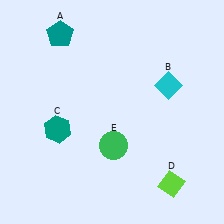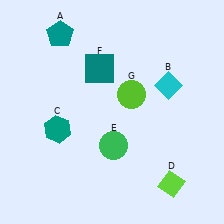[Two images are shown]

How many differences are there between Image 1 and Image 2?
There are 2 differences between the two images.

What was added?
A teal square (F), a lime circle (G) were added in Image 2.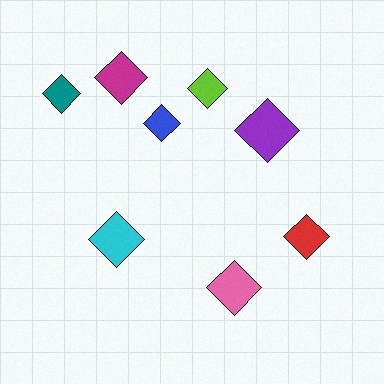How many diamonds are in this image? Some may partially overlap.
There are 8 diamonds.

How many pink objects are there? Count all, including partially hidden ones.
There is 1 pink object.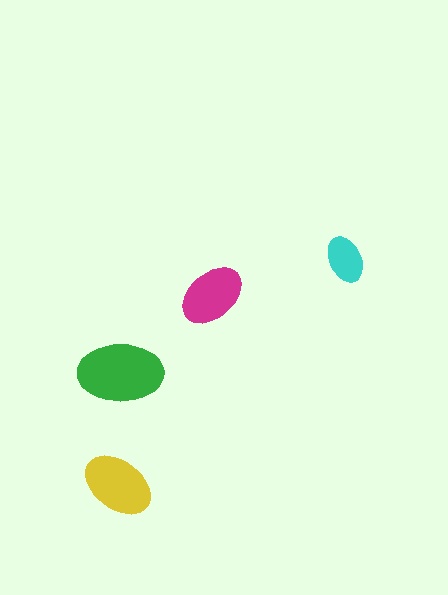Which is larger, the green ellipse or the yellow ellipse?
The green one.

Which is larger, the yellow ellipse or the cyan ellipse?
The yellow one.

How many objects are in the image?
There are 4 objects in the image.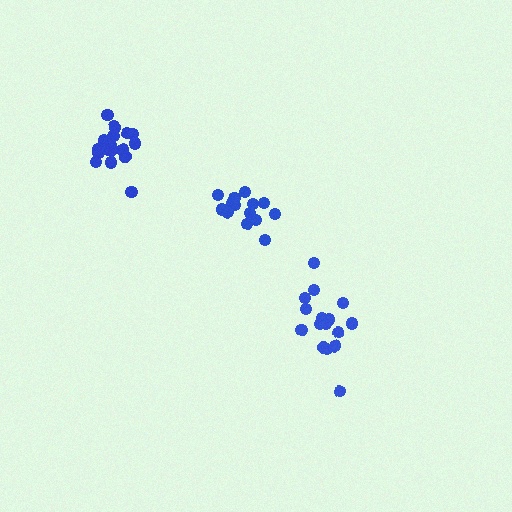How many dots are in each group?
Group 1: 18 dots, Group 2: 16 dots, Group 3: 14 dots (48 total).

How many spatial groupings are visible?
There are 3 spatial groupings.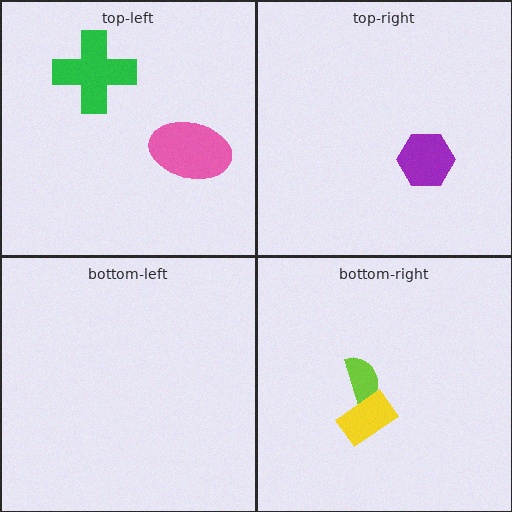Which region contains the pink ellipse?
The top-left region.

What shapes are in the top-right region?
The purple hexagon.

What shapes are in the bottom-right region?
The lime semicircle, the yellow rectangle.